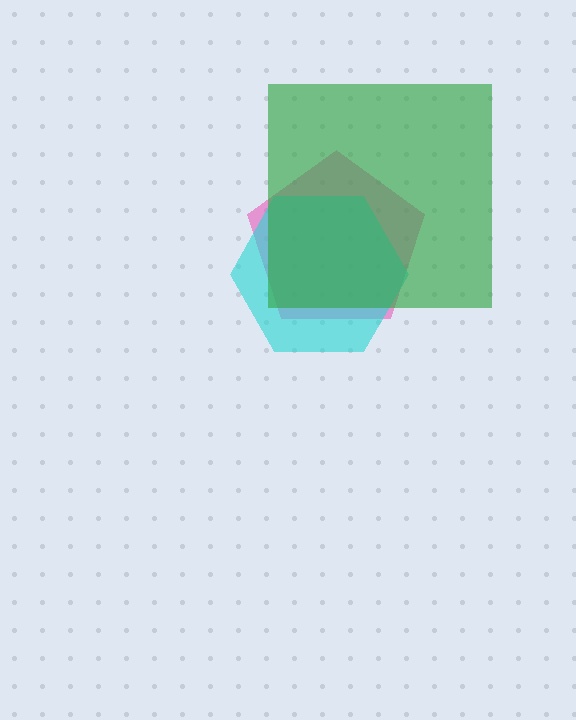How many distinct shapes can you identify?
There are 3 distinct shapes: a pink pentagon, a cyan hexagon, a green square.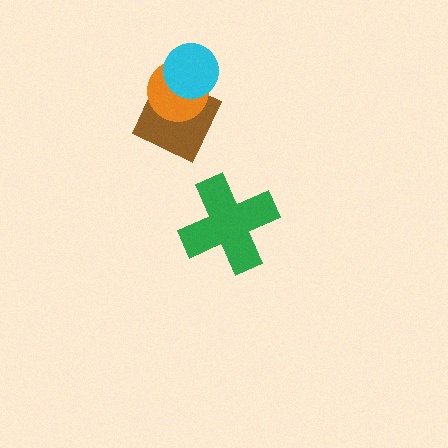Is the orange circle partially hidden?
Yes, it is partially covered by another shape.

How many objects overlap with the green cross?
0 objects overlap with the green cross.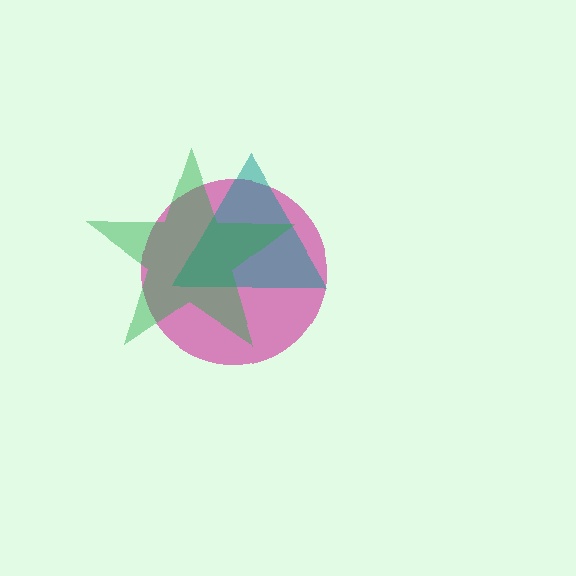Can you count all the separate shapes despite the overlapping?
Yes, there are 3 separate shapes.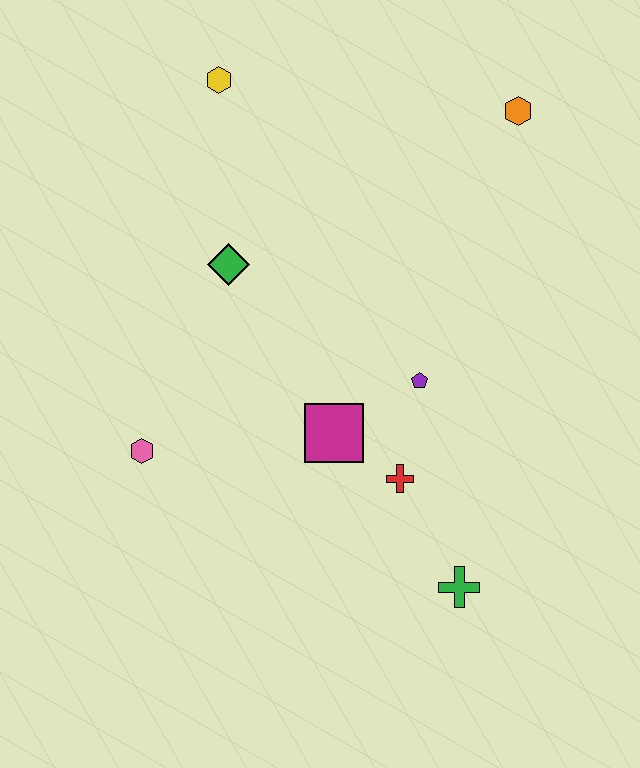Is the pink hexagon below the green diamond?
Yes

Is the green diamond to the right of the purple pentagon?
No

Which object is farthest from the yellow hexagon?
The green cross is farthest from the yellow hexagon.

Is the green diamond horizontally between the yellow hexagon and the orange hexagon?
Yes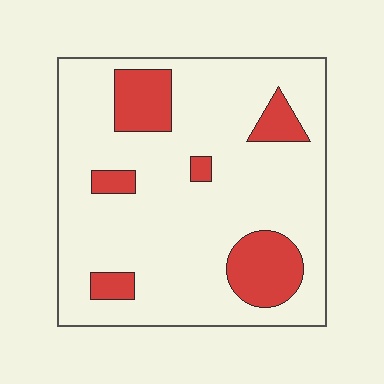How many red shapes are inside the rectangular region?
6.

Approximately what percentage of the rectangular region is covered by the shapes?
Approximately 20%.